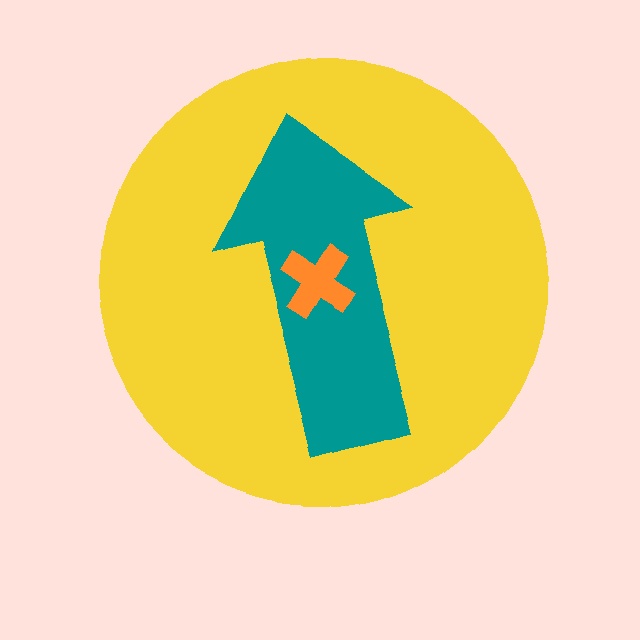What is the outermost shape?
The yellow circle.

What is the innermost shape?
The orange cross.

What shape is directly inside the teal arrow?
The orange cross.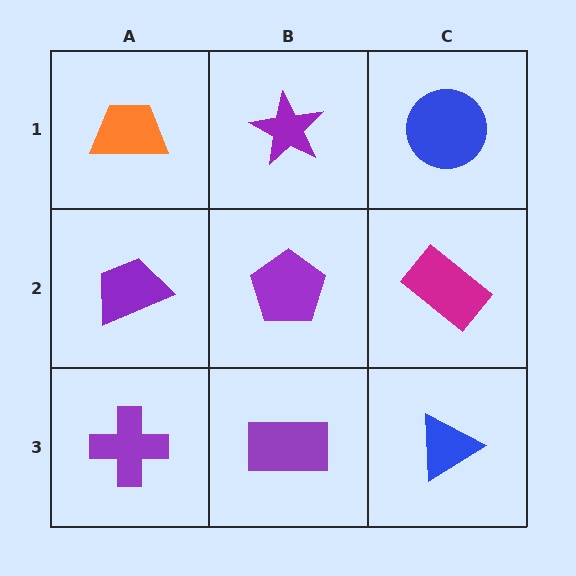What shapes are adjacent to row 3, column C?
A magenta rectangle (row 2, column C), a purple rectangle (row 3, column B).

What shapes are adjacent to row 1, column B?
A purple pentagon (row 2, column B), an orange trapezoid (row 1, column A), a blue circle (row 1, column C).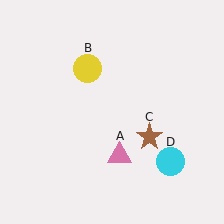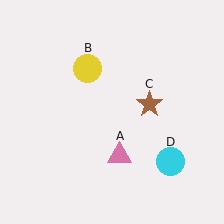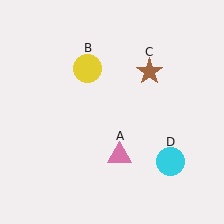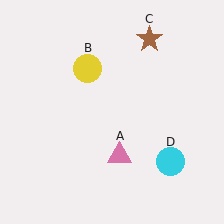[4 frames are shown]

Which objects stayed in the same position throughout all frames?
Pink triangle (object A) and yellow circle (object B) and cyan circle (object D) remained stationary.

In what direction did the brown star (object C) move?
The brown star (object C) moved up.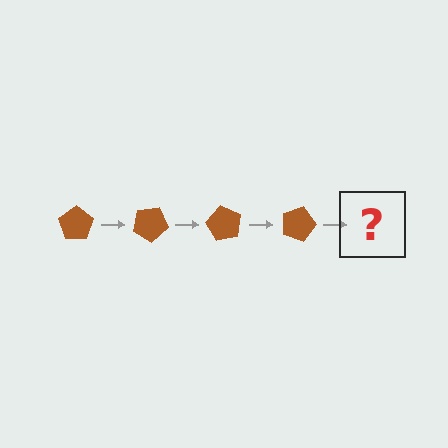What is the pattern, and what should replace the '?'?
The pattern is that the pentagon rotates 30 degrees each step. The '?' should be a brown pentagon rotated 120 degrees.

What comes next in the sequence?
The next element should be a brown pentagon rotated 120 degrees.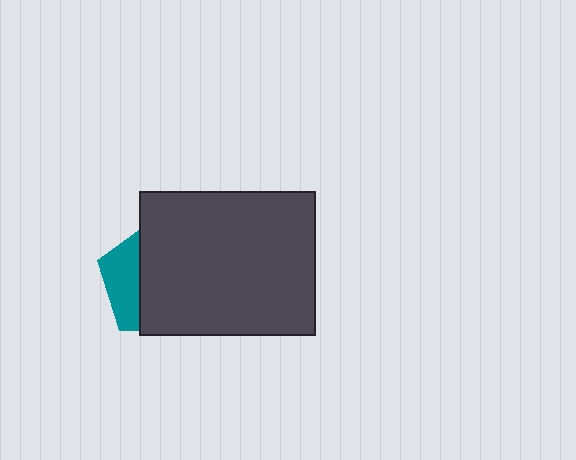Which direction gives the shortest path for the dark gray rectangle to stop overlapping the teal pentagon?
Moving right gives the shortest separation.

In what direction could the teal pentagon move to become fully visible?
The teal pentagon could move left. That would shift it out from behind the dark gray rectangle entirely.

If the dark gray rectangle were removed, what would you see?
You would see the complete teal pentagon.